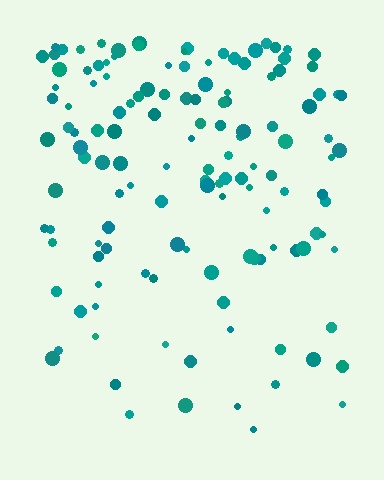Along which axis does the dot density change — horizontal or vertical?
Vertical.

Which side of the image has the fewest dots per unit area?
The bottom.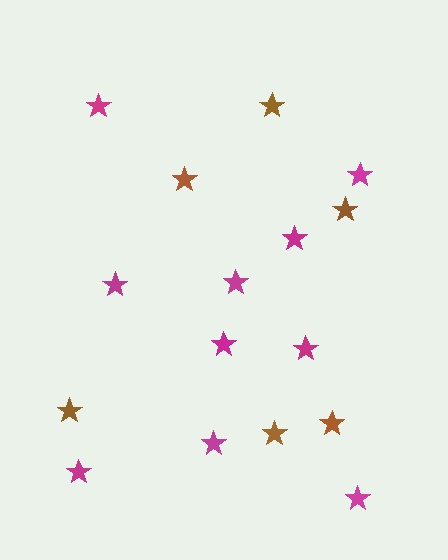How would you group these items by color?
There are 2 groups: one group of magenta stars (10) and one group of brown stars (6).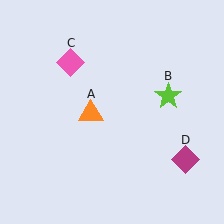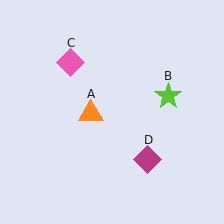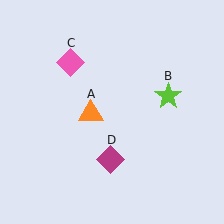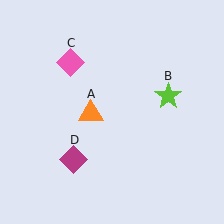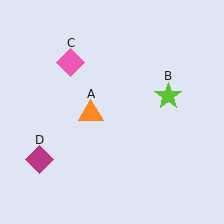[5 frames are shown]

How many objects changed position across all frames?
1 object changed position: magenta diamond (object D).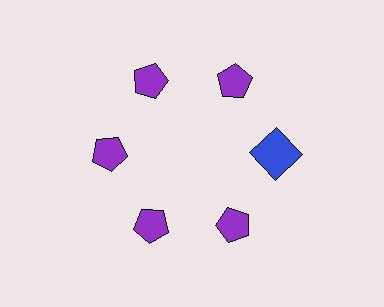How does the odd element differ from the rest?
It differs in both color (blue instead of purple) and shape (square instead of pentagon).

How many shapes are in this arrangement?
There are 6 shapes arranged in a ring pattern.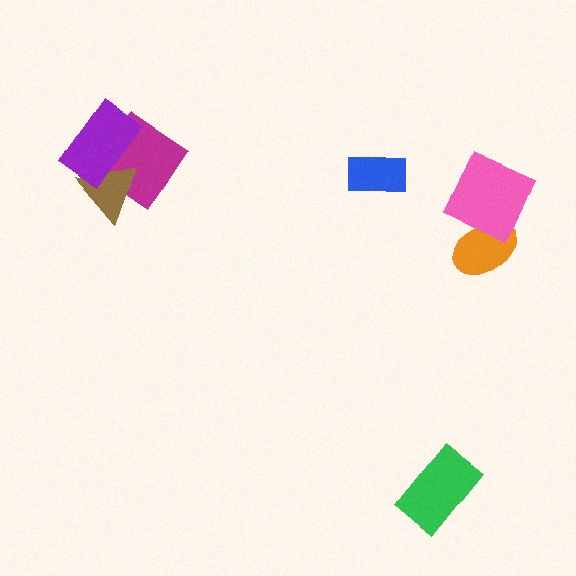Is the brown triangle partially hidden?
Yes, it is partially covered by another shape.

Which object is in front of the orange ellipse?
The pink diamond is in front of the orange ellipse.